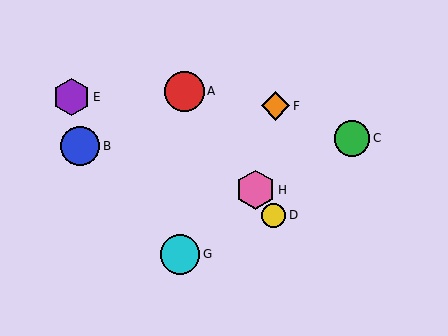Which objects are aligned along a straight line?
Objects A, D, H are aligned along a straight line.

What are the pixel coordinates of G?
Object G is at (180, 254).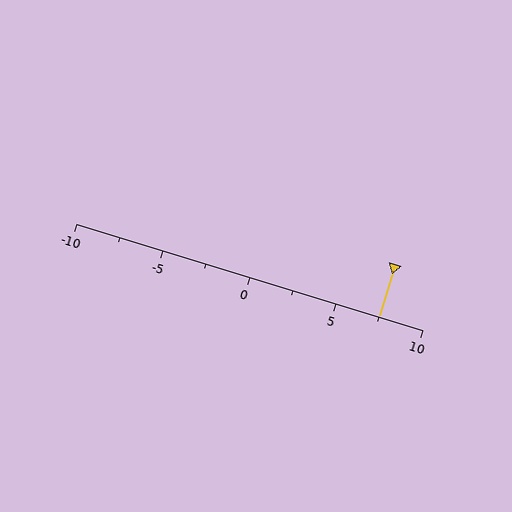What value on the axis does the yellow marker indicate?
The marker indicates approximately 7.5.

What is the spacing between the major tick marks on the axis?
The major ticks are spaced 5 apart.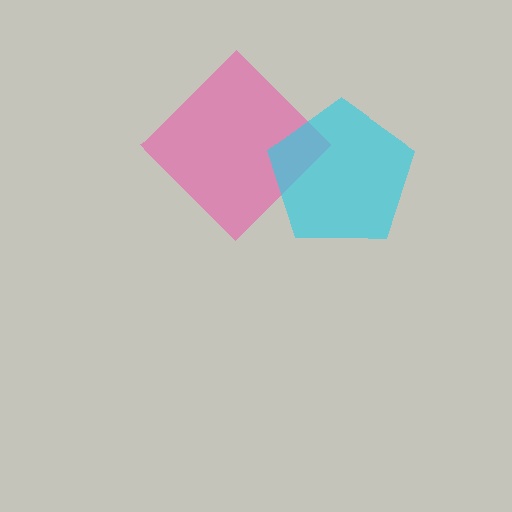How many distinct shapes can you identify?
There are 2 distinct shapes: a pink diamond, a cyan pentagon.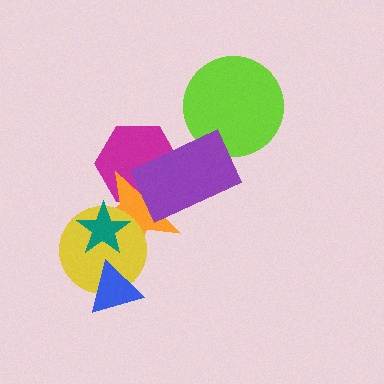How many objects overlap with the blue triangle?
1 object overlaps with the blue triangle.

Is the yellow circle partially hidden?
Yes, it is partially covered by another shape.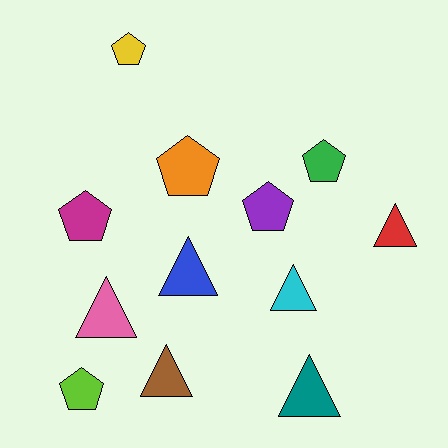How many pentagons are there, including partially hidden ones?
There are 6 pentagons.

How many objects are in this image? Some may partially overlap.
There are 12 objects.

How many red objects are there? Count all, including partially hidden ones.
There is 1 red object.